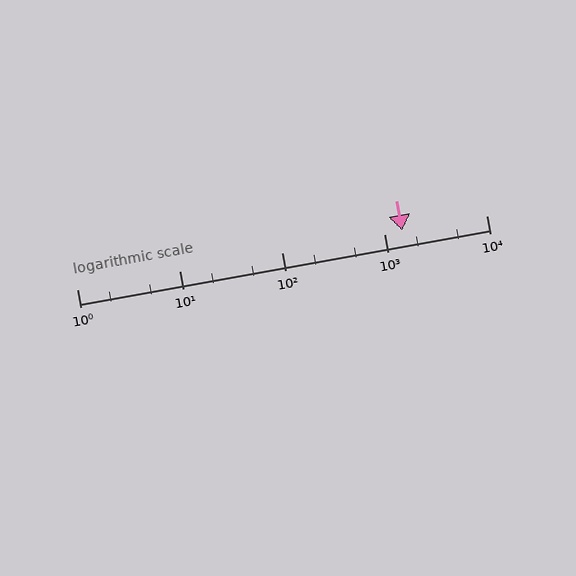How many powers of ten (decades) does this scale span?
The scale spans 4 decades, from 1 to 10000.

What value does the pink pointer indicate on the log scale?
The pointer indicates approximately 1500.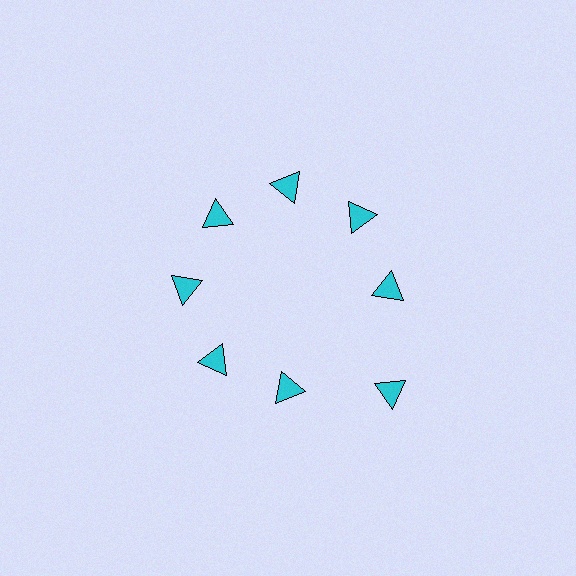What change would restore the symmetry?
The symmetry would be restored by moving it inward, back onto the ring so that all 8 triangles sit at equal angles and equal distance from the center.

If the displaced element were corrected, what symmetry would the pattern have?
It would have 8-fold rotational symmetry — the pattern would map onto itself every 45 degrees.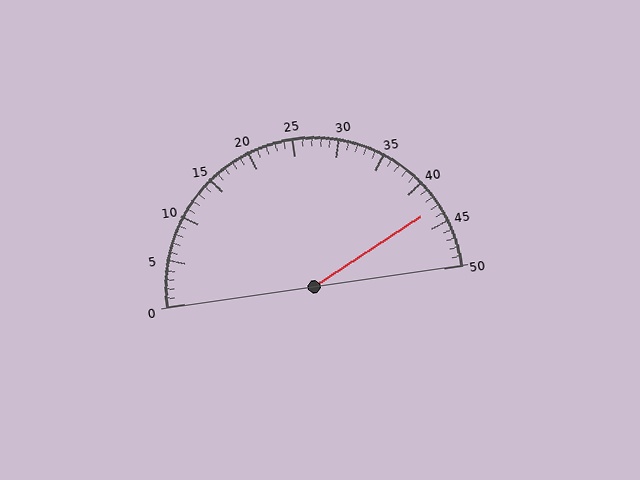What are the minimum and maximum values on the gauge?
The gauge ranges from 0 to 50.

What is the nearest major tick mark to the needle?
The nearest major tick mark is 45.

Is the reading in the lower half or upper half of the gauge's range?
The reading is in the upper half of the range (0 to 50).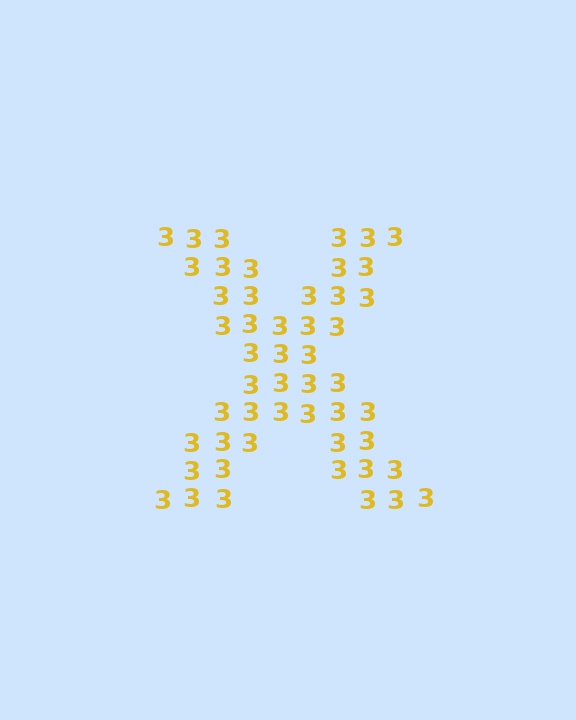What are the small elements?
The small elements are digit 3's.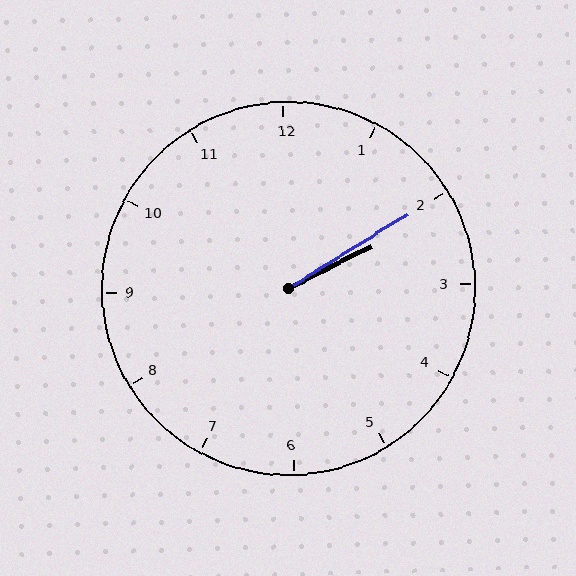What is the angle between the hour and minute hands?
Approximately 5 degrees.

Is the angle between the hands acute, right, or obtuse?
It is acute.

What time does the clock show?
2:10.